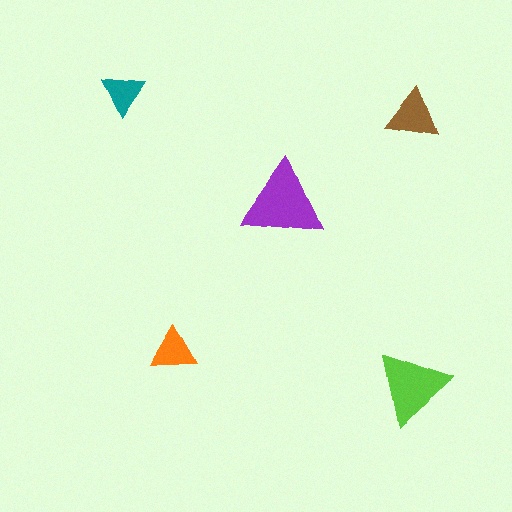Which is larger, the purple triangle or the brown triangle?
The purple one.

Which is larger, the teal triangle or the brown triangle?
The brown one.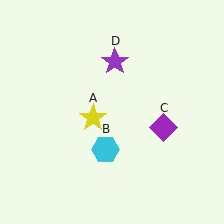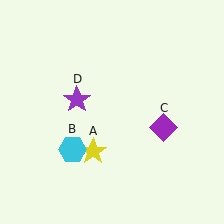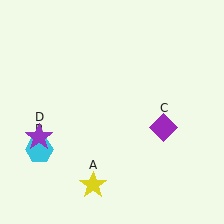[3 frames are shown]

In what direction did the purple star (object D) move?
The purple star (object D) moved down and to the left.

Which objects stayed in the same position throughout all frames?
Purple diamond (object C) remained stationary.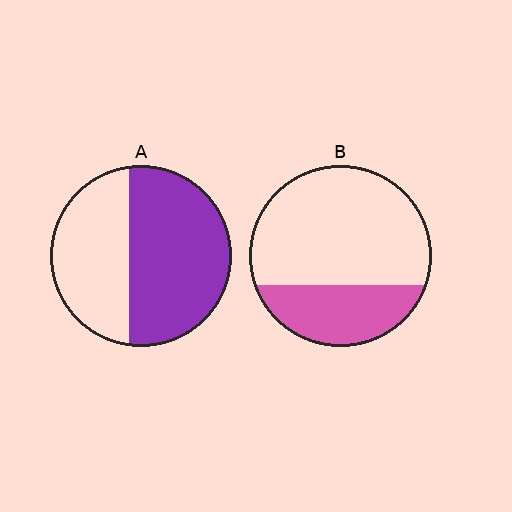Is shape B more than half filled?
No.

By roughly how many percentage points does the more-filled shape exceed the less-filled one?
By roughly 30 percentage points (A over B).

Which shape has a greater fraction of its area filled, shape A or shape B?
Shape A.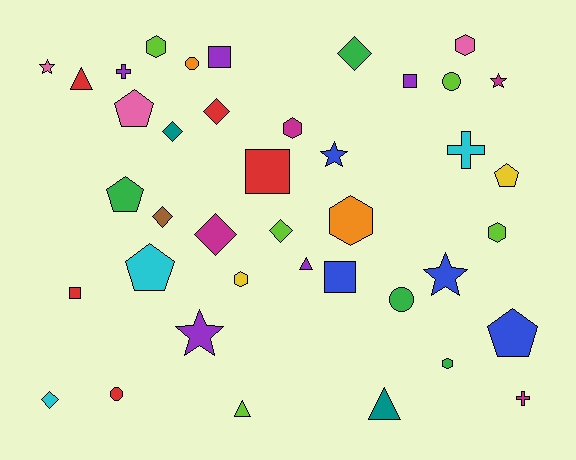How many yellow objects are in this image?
There are 2 yellow objects.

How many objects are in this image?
There are 40 objects.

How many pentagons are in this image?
There are 5 pentagons.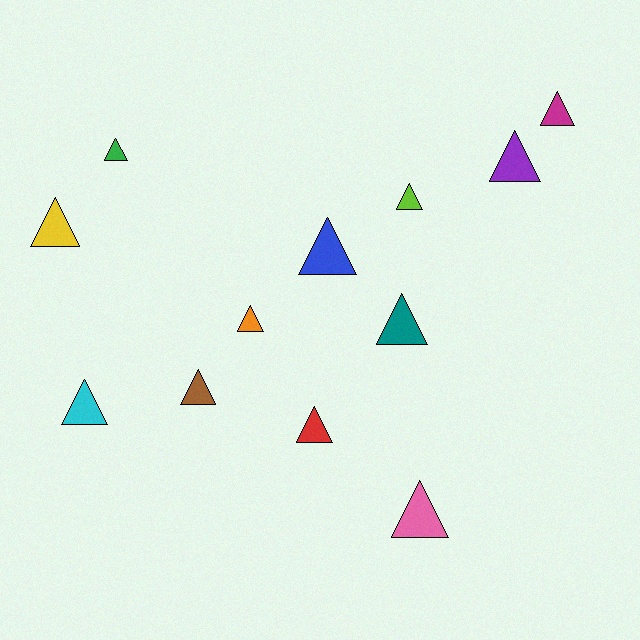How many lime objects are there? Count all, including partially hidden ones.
There is 1 lime object.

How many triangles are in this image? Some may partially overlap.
There are 12 triangles.